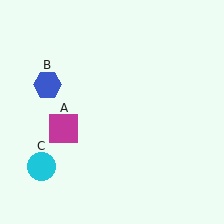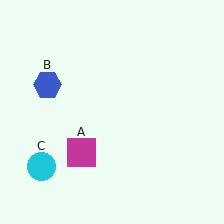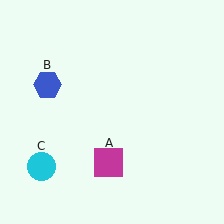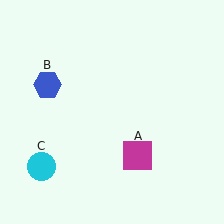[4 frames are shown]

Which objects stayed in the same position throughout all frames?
Blue hexagon (object B) and cyan circle (object C) remained stationary.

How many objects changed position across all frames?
1 object changed position: magenta square (object A).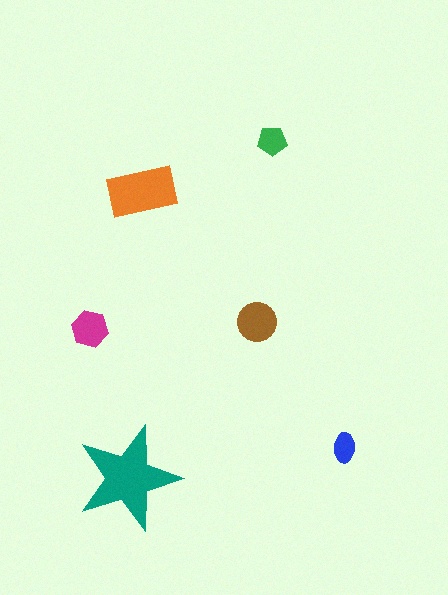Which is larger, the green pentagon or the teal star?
The teal star.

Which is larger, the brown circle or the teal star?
The teal star.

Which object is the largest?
The teal star.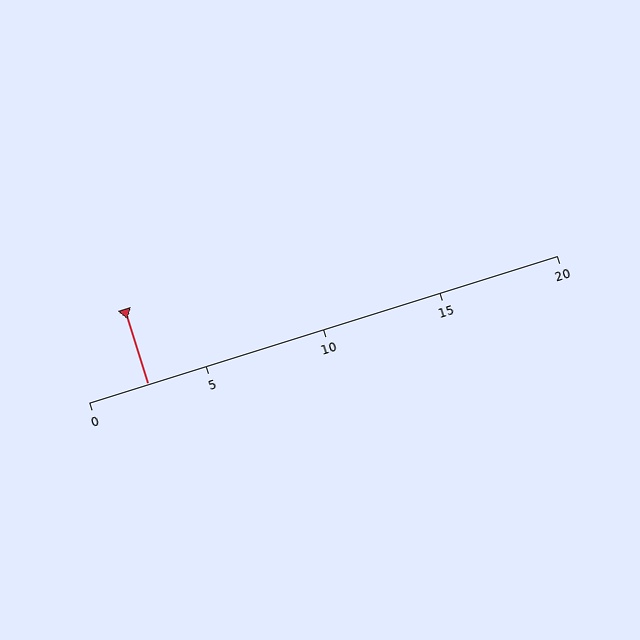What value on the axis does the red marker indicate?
The marker indicates approximately 2.5.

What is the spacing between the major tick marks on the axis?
The major ticks are spaced 5 apart.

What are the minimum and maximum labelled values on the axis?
The axis runs from 0 to 20.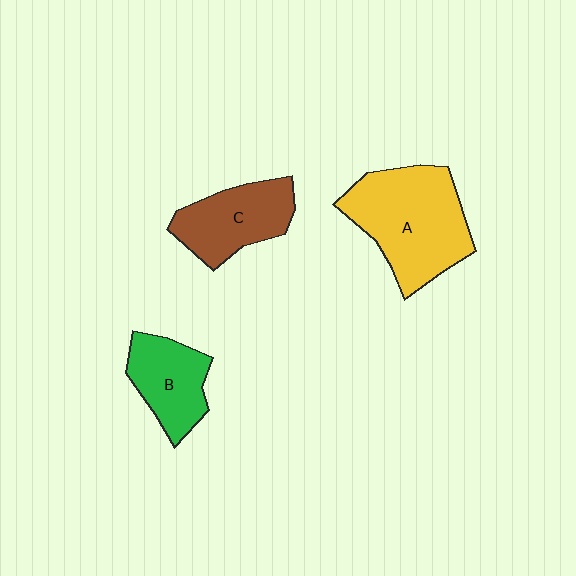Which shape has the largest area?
Shape A (yellow).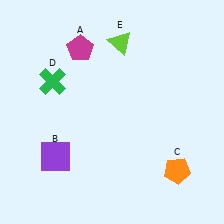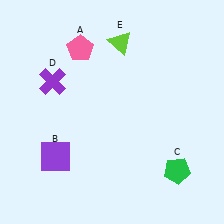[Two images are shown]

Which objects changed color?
A changed from magenta to pink. C changed from orange to green. D changed from green to purple.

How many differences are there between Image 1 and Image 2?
There are 3 differences between the two images.